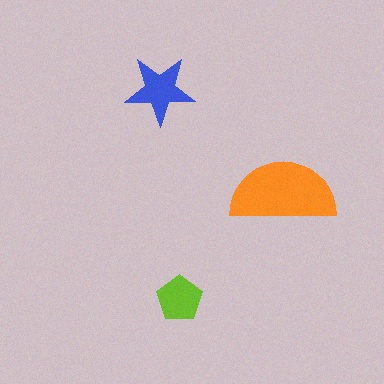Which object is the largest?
The orange semicircle.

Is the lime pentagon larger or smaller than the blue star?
Smaller.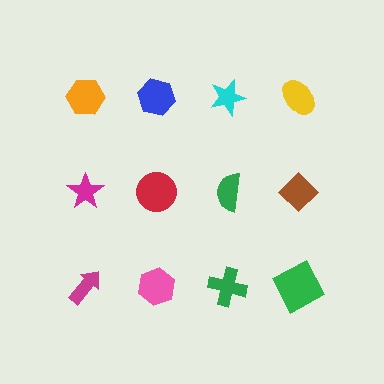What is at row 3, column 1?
A magenta arrow.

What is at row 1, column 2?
A blue hexagon.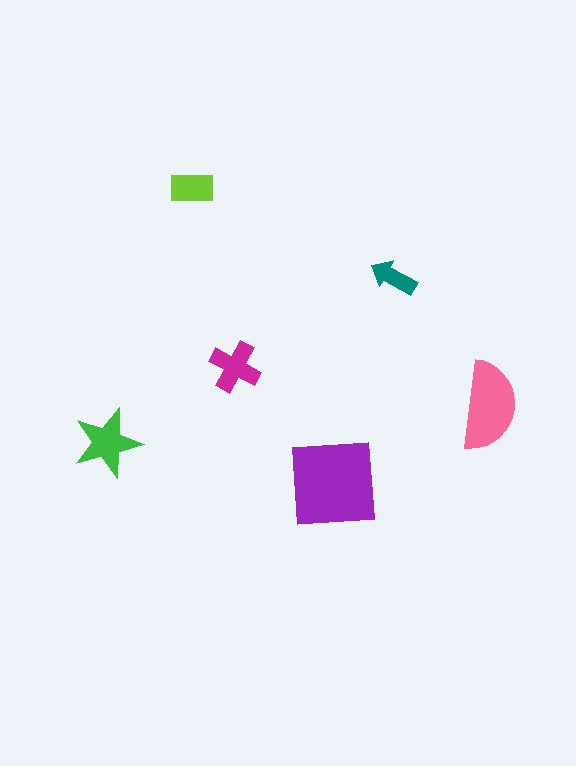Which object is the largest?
The purple square.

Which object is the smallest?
The teal arrow.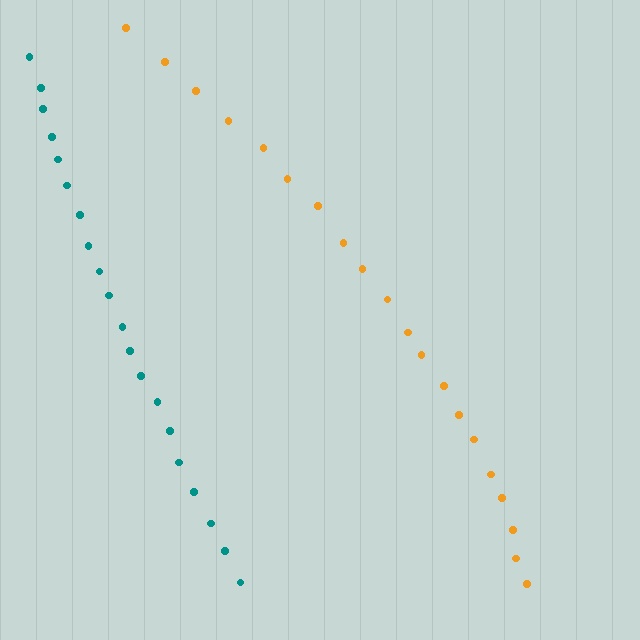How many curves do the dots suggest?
There are 2 distinct paths.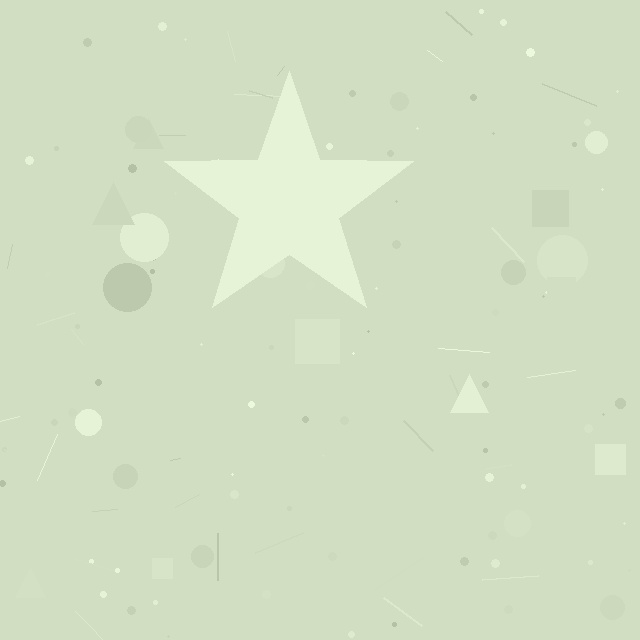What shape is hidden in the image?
A star is hidden in the image.